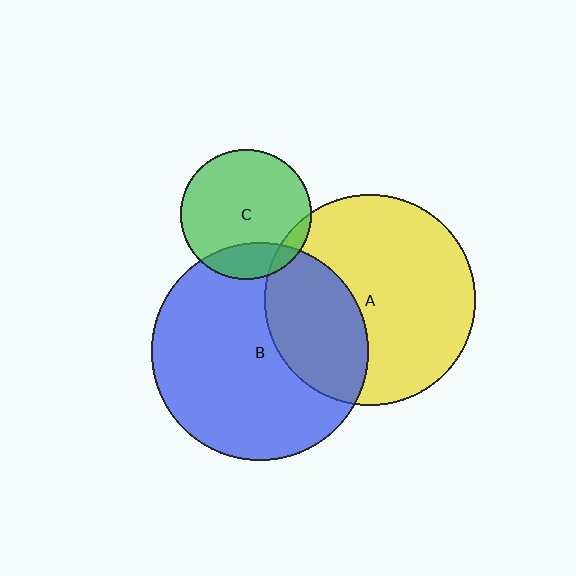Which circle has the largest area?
Circle B (blue).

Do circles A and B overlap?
Yes.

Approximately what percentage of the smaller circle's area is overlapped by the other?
Approximately 35%.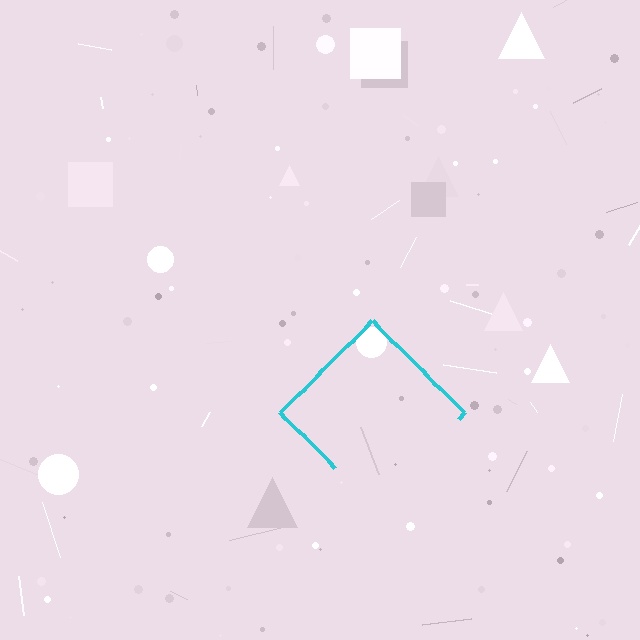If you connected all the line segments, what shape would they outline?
They would outline a diamond.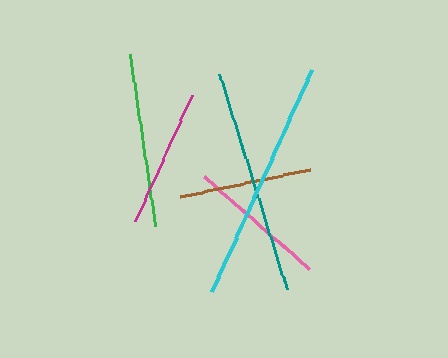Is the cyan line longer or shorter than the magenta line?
The cyan line is longer than the magenta line.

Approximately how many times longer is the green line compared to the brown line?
The green line is approximately 1.3 times the length of the brown line.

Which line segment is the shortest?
The brown line is the shortest at approximately 131 pixels.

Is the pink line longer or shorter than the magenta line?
The pink line is longer than the magenta line.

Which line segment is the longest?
The cyan line is the longest at approximately 244 pixels.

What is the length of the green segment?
The green segment is approximately 174 pixels long.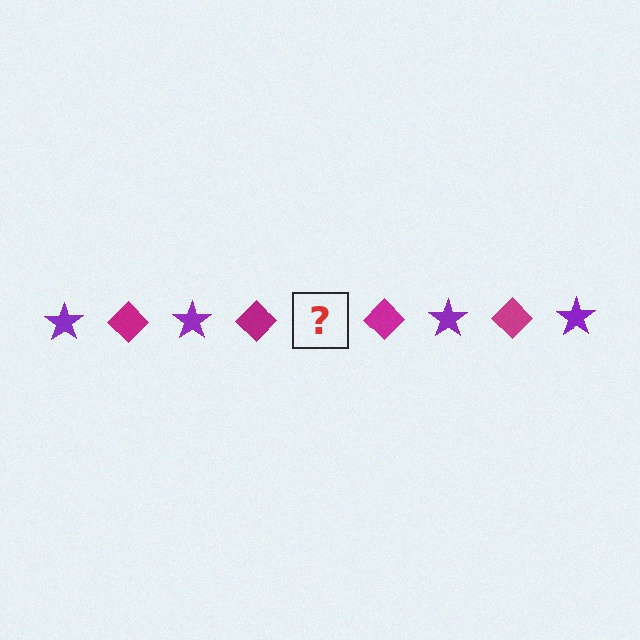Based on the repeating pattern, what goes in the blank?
The blank should be a purple star.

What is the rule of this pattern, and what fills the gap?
The rule is that the pattern alternates between purple star and magenta diamond. The gap should be filled with a purple star.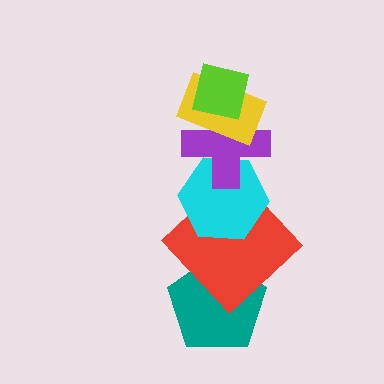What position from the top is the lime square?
The lime square is 1st from the top.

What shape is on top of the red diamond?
The cyan hexagon is on top of the red diamond.